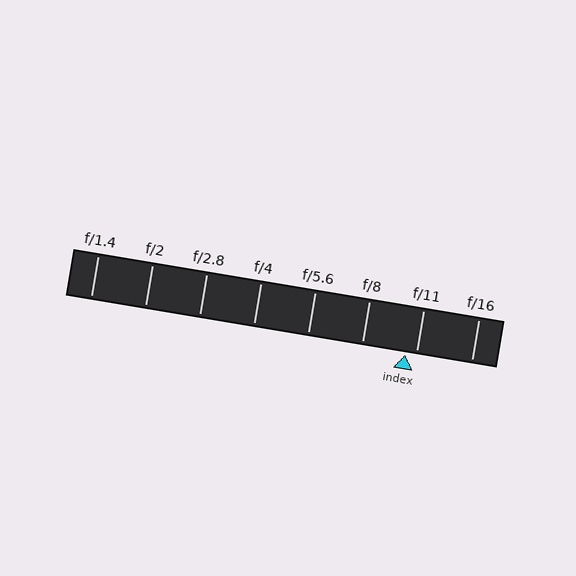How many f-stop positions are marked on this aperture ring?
There are 8 f-stop positions marked.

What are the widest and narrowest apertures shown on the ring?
The widest aperture shown is f/1.4 and the narrowest is f/16.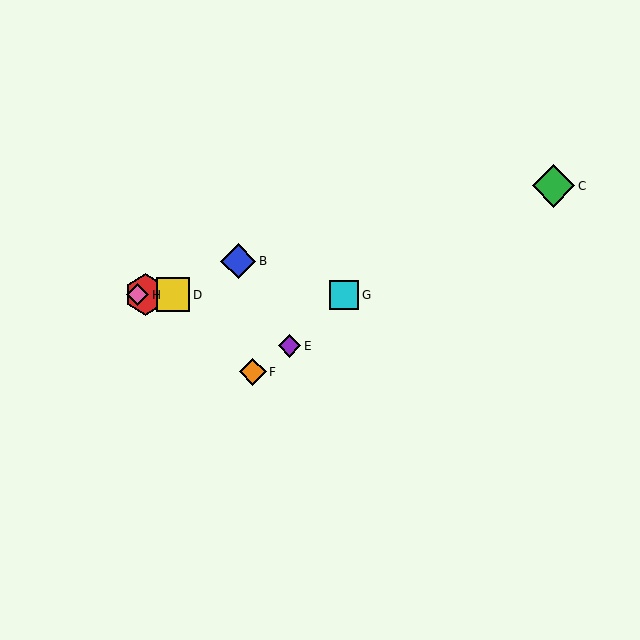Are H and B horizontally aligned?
No, H is at y≈295 and B is at y≈261.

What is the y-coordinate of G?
Object G is at y≈295.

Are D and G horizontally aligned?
Yes, both are at y≈295.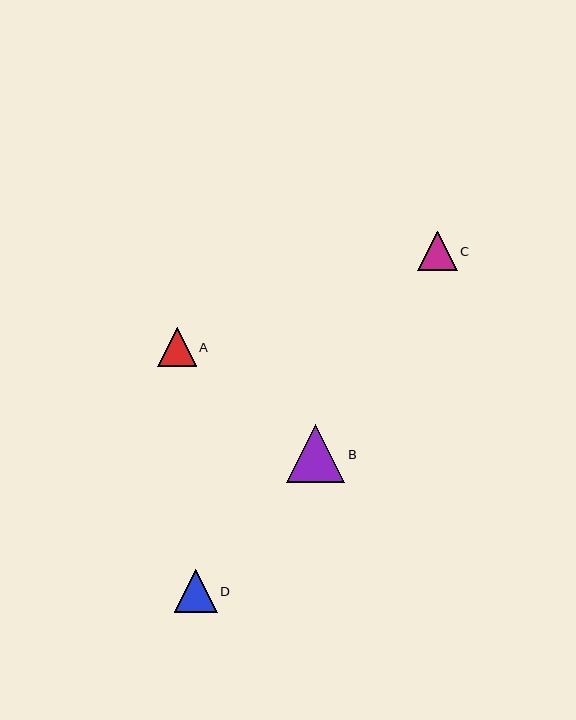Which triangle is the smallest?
Triangle A is the smallest with a size of approximately 38 pixels.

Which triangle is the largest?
Triangle B is the largest with a size of approximately 58 pixels.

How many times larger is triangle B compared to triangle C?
Triangle B is approximately 1.5 times the size of triangle C.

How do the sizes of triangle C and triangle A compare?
Triangle C and triangle A are approximately the same size.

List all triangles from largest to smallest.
From largest to smallest: B, D, C, A.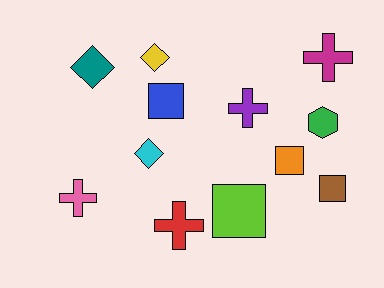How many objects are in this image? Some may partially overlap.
There are 12 objects.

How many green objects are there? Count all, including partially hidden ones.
There is 1 green object.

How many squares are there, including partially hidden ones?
There are 4 squares.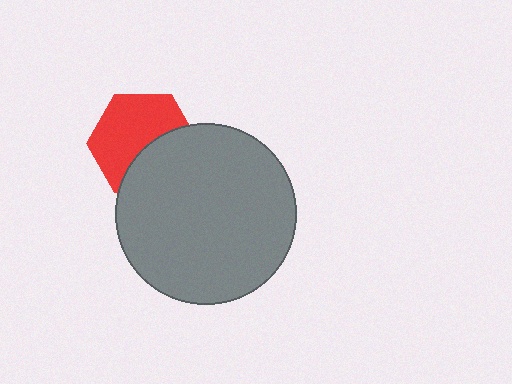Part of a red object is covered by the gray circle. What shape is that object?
It is a hexagon.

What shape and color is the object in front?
The object in front is a gray circle.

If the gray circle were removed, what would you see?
You would see the complete red hexagon.